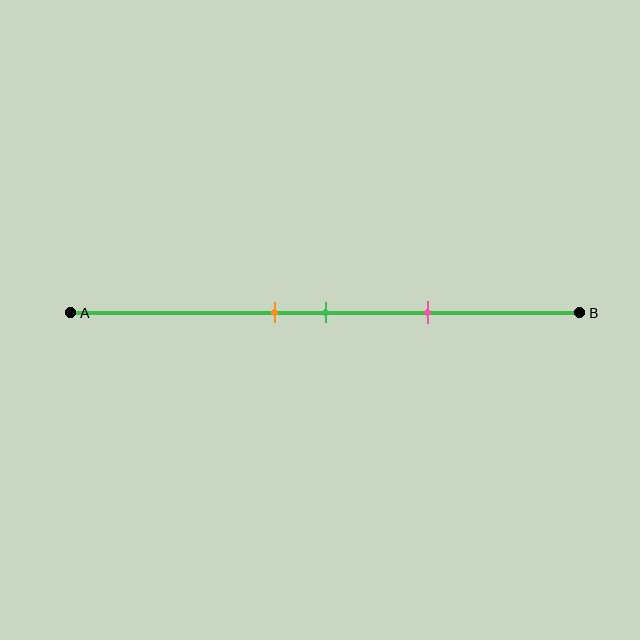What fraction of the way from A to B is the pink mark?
The pink mark is approximately 70% (0.7) of the way from A to B.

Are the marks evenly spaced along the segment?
Yes, the marks are approximately evenly spaced.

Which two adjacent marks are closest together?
The orange and green marks are the closest adjacent pair.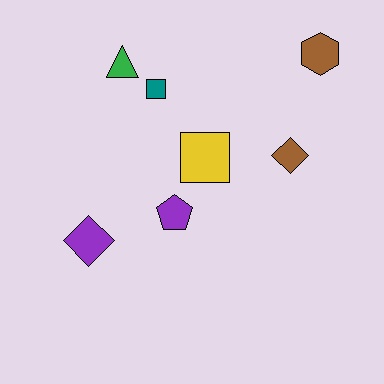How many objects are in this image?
There are 7 objects.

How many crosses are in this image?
There are no crosses.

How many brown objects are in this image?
There are 2 brown objects.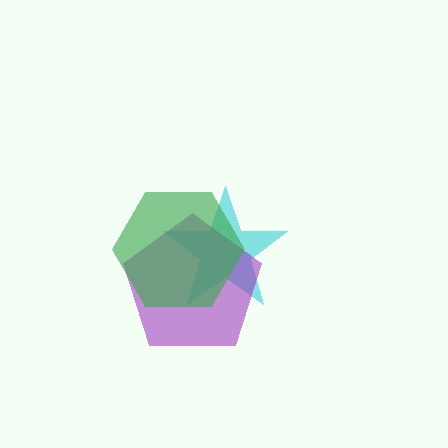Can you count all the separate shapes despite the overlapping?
Yes, there are 3 separate shapes.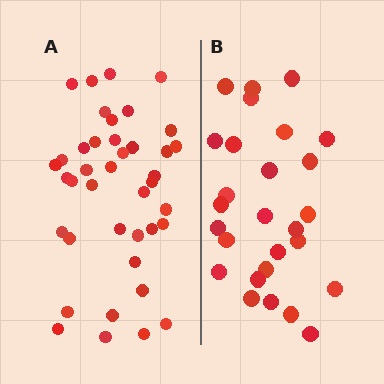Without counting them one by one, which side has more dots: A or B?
Region A (the left region) has more dots.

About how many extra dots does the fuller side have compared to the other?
Region A has approximately 15 more dots than region B.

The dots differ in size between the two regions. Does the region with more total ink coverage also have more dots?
No. Region B has more total ink coverage because its dots are larger, but region A actually contains more individual dots. Total area can be misleading — the number of items is what matters here.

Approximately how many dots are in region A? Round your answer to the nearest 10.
About 40 dots.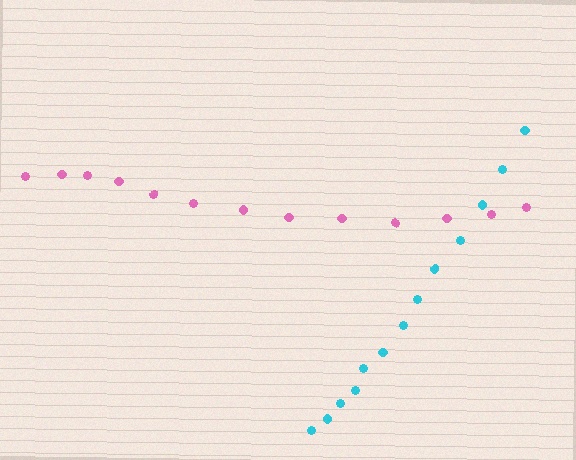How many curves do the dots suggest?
There are 2 distinct paths.